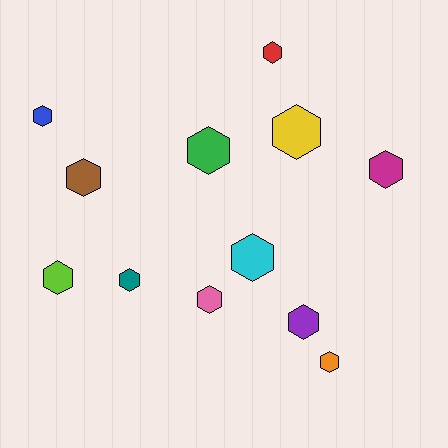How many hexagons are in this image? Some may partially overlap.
There are 12 hexagons.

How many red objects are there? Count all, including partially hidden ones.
There is 1 red object.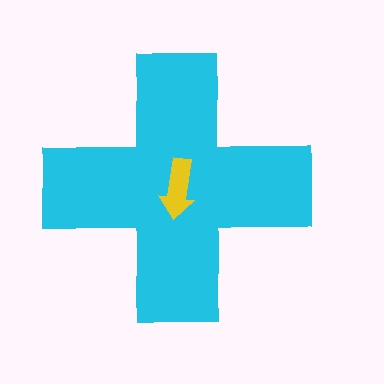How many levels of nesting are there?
2.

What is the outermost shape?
The cyan cross.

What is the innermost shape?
The yellow arrow.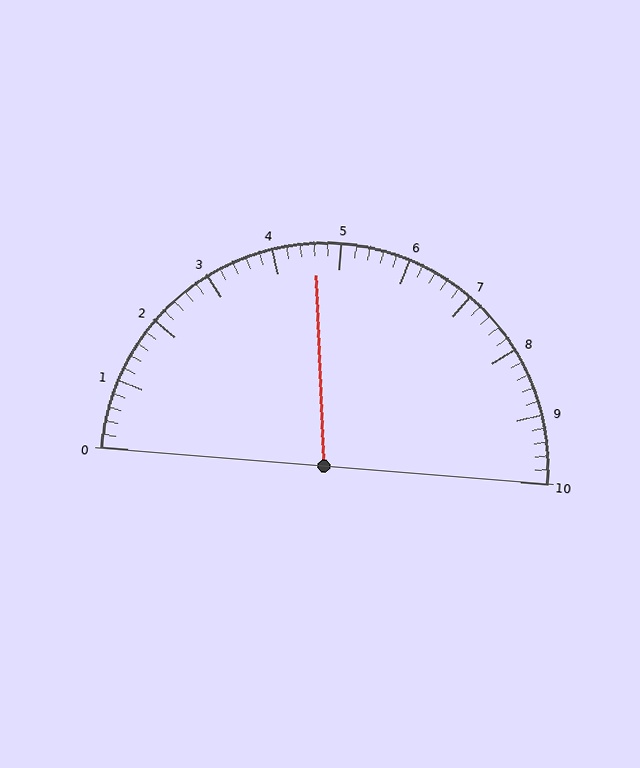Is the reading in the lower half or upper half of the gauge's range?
The reading is in the lower half of the range (0 to 10).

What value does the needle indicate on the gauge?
The needle indicates approximately 4.6.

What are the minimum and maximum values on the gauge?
The gauge ranges from 0 to 10.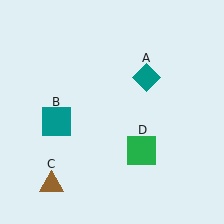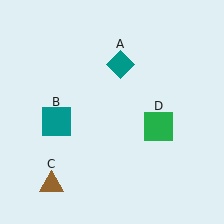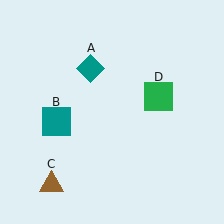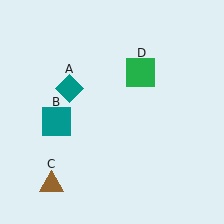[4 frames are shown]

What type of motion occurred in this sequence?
The teal diamond (object A), green square (object D) rotated counterclockwise around the center of the scene.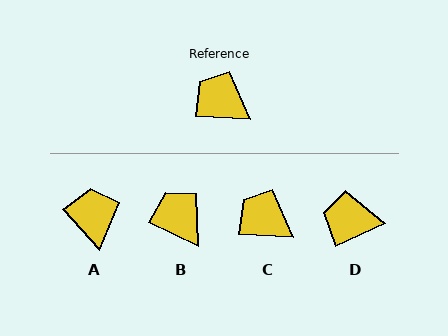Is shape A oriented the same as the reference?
No, it is off by about 45 degrees.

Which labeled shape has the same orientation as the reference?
C.